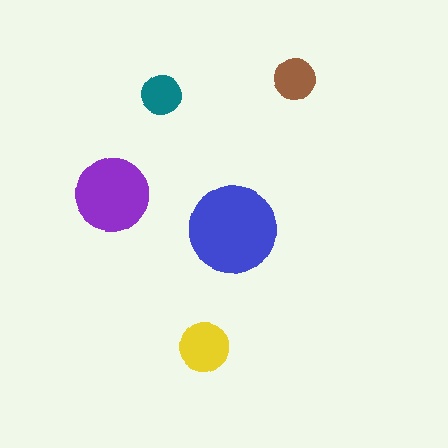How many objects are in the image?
There are 5 objects in the image.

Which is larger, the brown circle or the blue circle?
The blue one.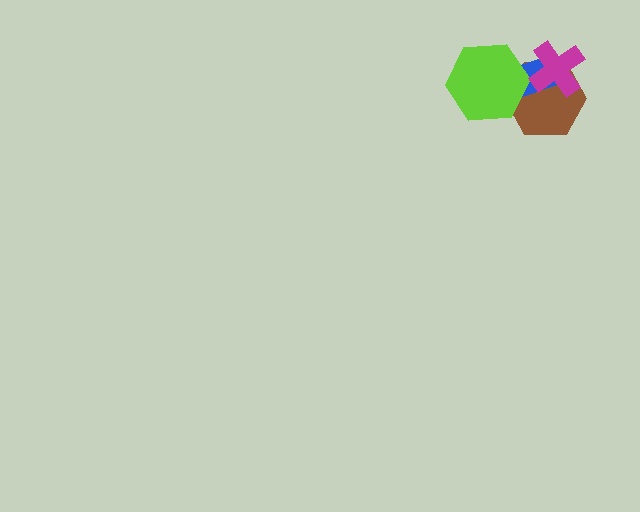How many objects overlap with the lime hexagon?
2 objects overlap with the lime hexagon.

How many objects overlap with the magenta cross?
2 objects overlap with the magenta cross.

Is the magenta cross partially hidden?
No, no other shape covers it.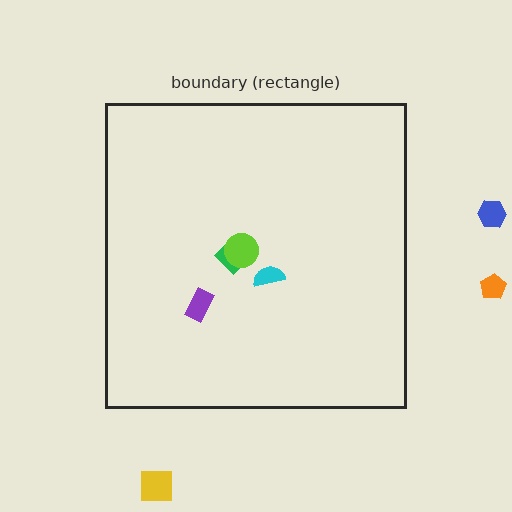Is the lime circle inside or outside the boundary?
Inside.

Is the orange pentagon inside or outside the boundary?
Outside.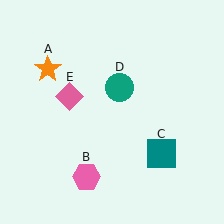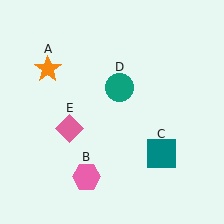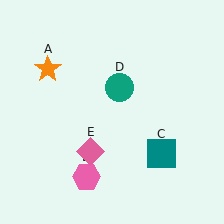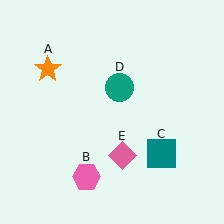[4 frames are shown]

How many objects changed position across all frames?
1 object changed position: pink diamond (object E).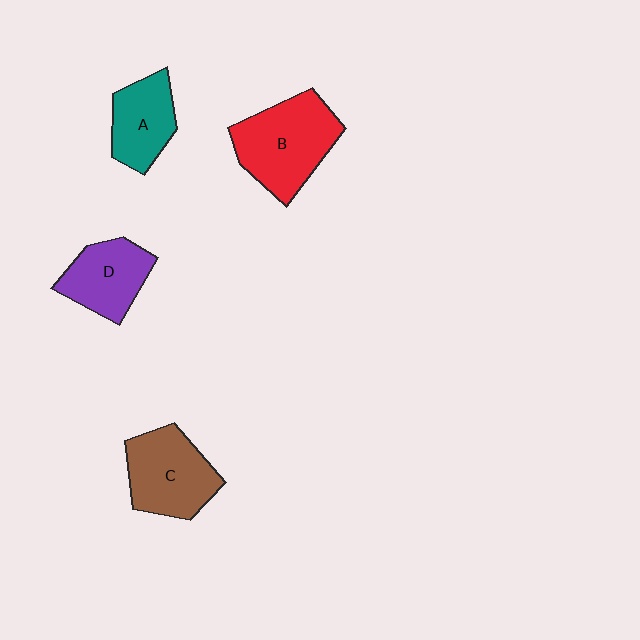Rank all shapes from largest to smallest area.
From largest to smallest: B (red), C (brown), D (purple), A (teal).